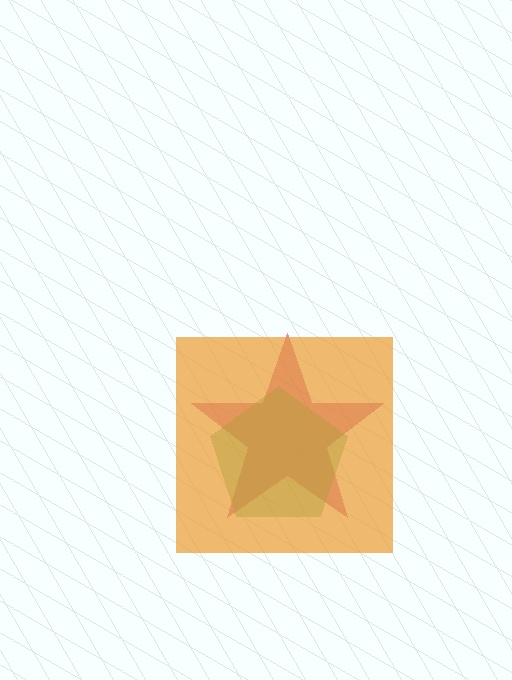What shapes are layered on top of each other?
The layered shapes are: a magenta star, a green pentagon, an orange square.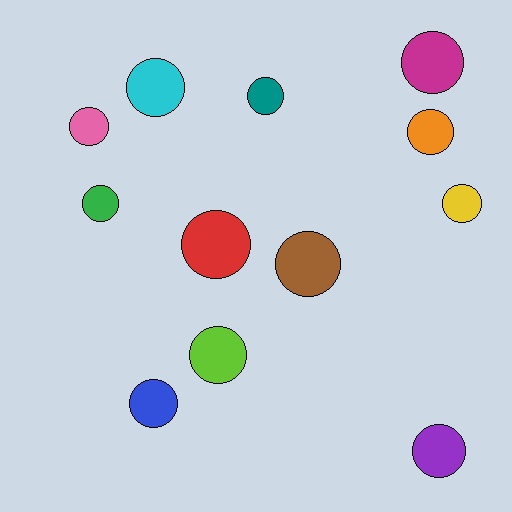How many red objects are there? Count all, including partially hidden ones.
There is 1 red object.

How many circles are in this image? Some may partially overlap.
There are 12 circles.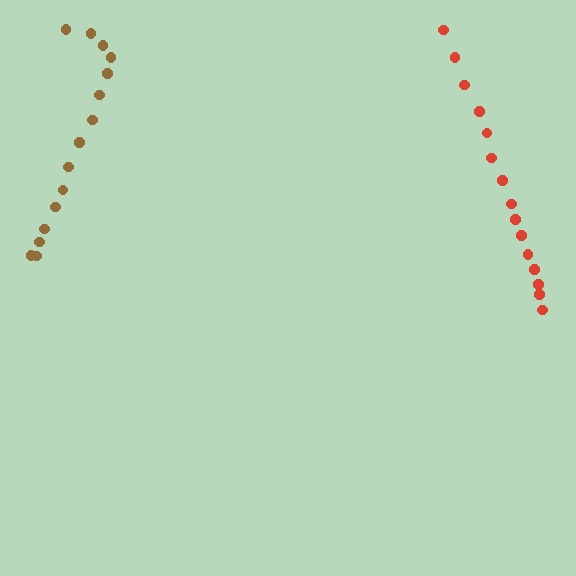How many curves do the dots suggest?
There are 2 distinct paths.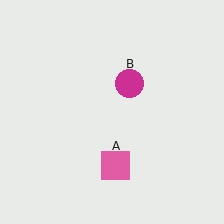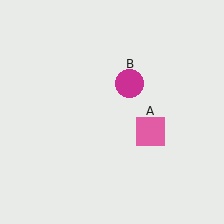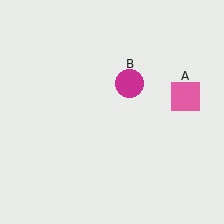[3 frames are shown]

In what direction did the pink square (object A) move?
The pink square (object A) moved up and to the right.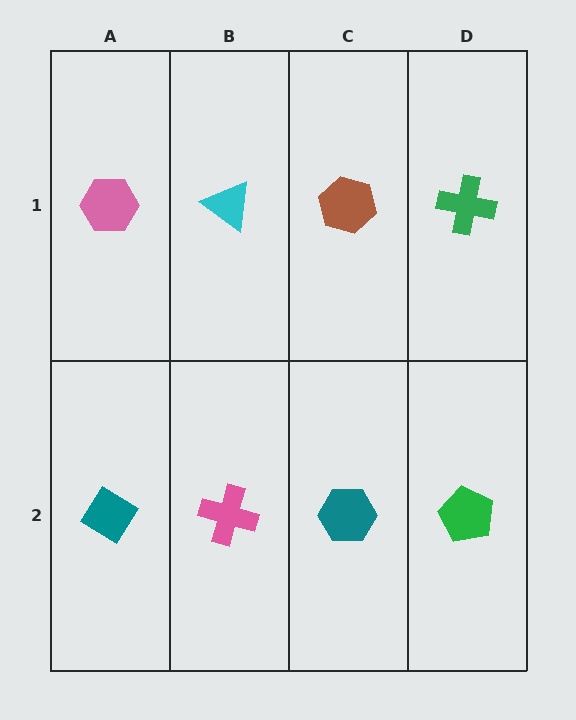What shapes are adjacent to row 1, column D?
A green pentagon (row 2, column D), a brown hexagon (row 1, column C).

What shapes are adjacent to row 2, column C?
A brown hexagon (row 1, column C), a pink cross (row 2, column B), a green pentagon (row 2, column D).